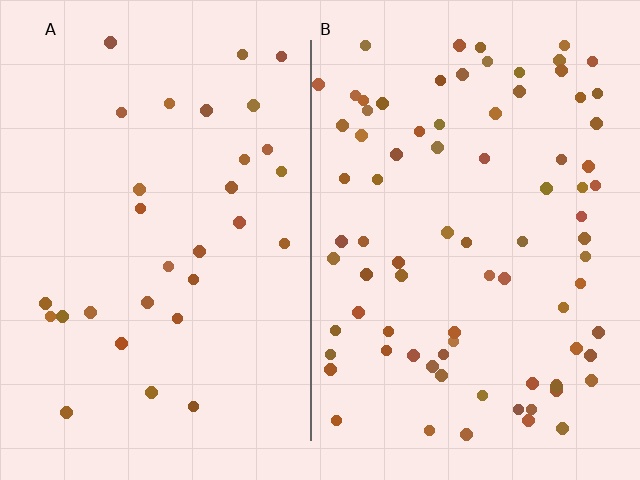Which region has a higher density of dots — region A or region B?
B (the right).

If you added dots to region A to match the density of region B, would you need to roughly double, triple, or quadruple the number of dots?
Approximately triple.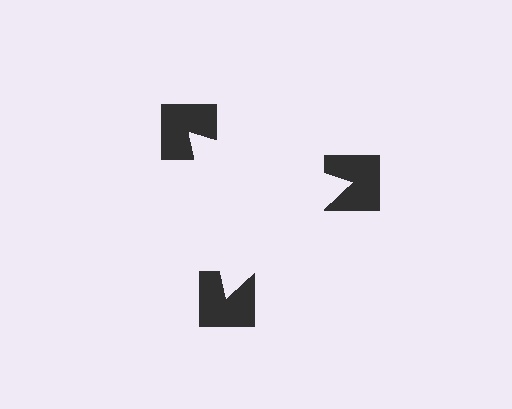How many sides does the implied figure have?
3 sides.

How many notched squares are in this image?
There are 3 — one at each vertex of the illusory triangle.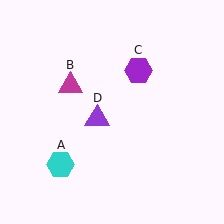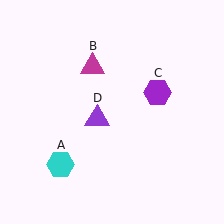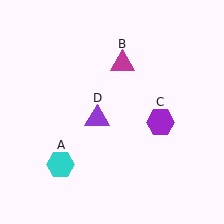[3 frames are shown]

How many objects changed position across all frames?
2 objects changed position: magenta triangle (object B), purple hexagon (object C).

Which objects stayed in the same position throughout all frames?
Cyan hexagon (object A) and purple triangle (object D) remained stationary.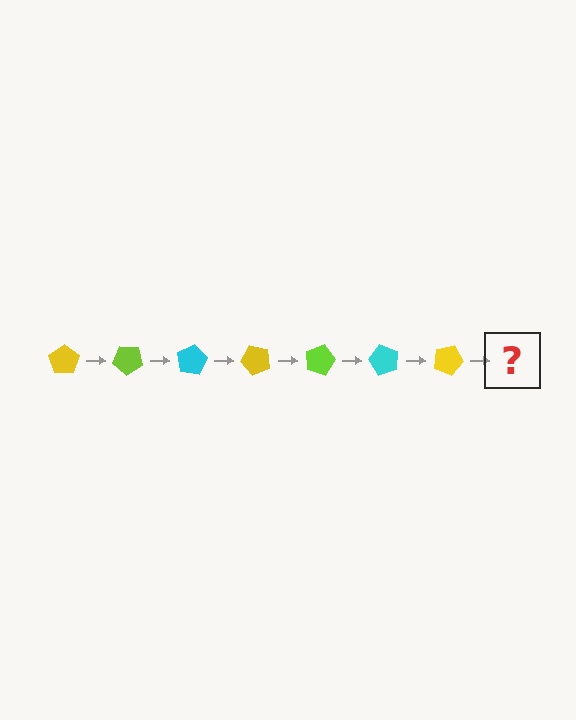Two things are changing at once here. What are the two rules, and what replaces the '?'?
The two rules are that it rotates 40 degrees each step and the color cycles through yellow, lime, and cyan. The '?' should be a lime pentagon, rotated 280 degrees from the start.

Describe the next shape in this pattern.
It should be a lime pentagon, rotated 280 degrees from the start.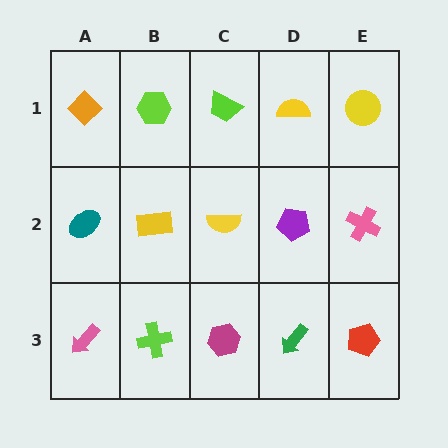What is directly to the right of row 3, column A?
A lime cross.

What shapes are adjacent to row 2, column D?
A yellow semicircle (row 1, column D), a green arrow (row 3, column D), a yellow semicircle (row 2, column C), a pink cross (row 2, column E).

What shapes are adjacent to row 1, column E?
A pink cross (row 2, column E), a yellow semicircle (row 1, column D).